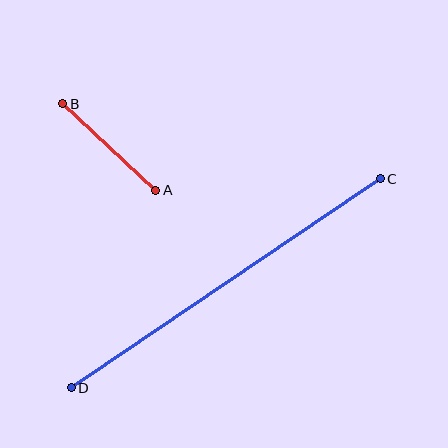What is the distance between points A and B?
The distance is approximately 127 pixels.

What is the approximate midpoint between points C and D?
The midpoint is at approximately (226, 283) pixels.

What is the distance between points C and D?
The distance is approximately 373 pixels.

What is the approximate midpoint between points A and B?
The midpoint is at approximately (109, 147) pixels.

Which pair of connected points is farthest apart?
Points C and D are farthest apart.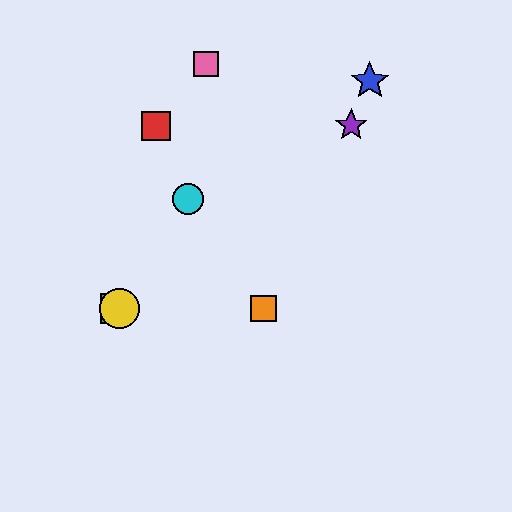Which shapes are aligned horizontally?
The green square, the yellow circle, the orange square are aligned horizontally.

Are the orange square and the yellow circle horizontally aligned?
Yes, both are at y≈308.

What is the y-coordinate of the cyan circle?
The cyan circle is at y≈199.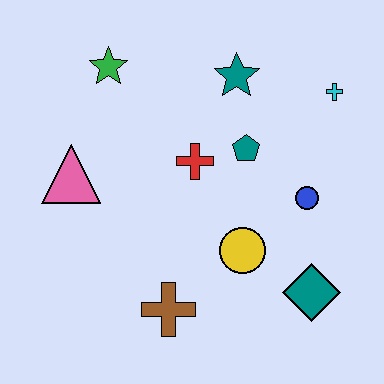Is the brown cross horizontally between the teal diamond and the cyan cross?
No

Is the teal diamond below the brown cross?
No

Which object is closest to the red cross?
The teal pentagon is closest to the red cross.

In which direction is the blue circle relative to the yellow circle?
The blue circle is to the right of the yellow circle.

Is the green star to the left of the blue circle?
Yes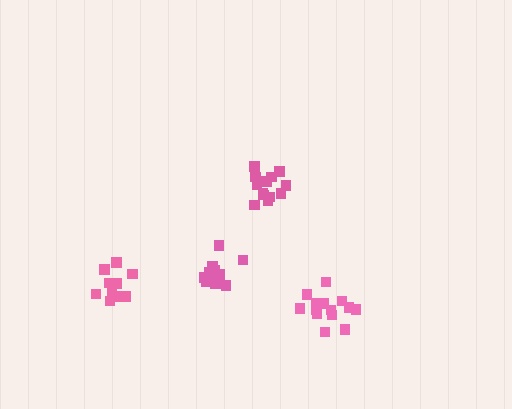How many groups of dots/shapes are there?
There are 4 groups.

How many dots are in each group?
Group 1: 13 dots, Group 2: 14 dots, Group 3: 10 dots, Group 4: 14 dots (51 total).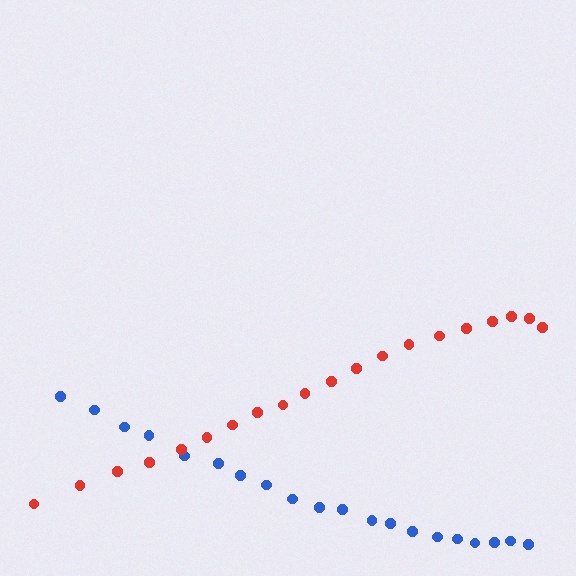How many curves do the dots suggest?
There are 2 distinct paths.